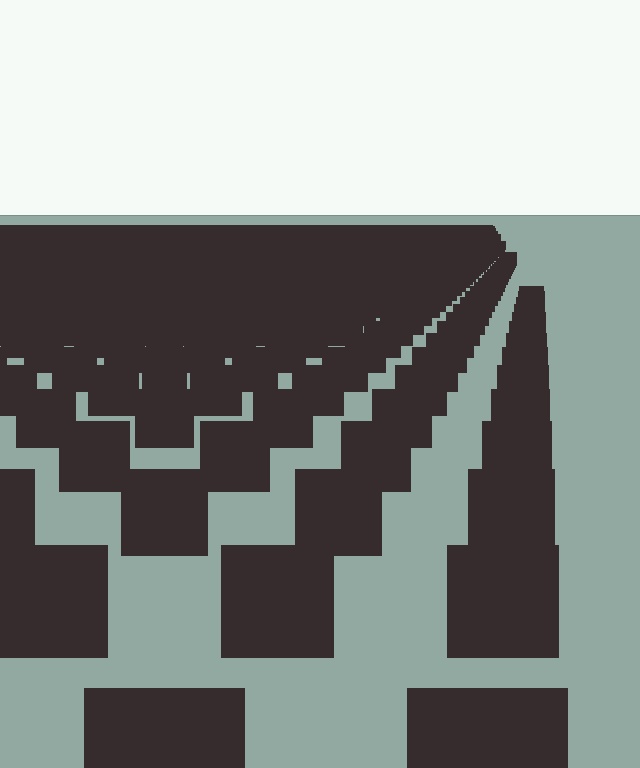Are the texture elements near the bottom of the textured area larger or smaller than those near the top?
Larger. Near the bottom, elements are closer to the viewer and appear at a bigger on-screen size.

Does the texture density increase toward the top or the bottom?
Density increases toward the top.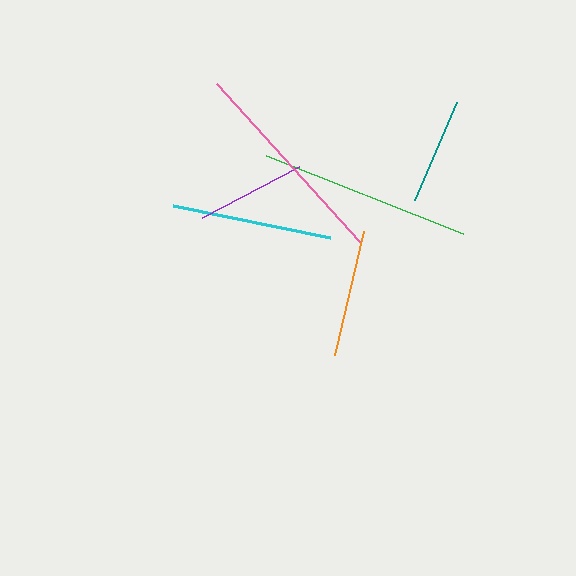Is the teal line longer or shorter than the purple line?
The purple line is longer than the teal line.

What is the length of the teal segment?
The teal segment is approximately 107 pixels long.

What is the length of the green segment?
The green segment is approximately 212 pixels long.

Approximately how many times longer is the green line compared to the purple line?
The green line is approximately 1.9 times the length of the purple line.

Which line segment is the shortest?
The teal line is the shortest at approximately 107 pixels.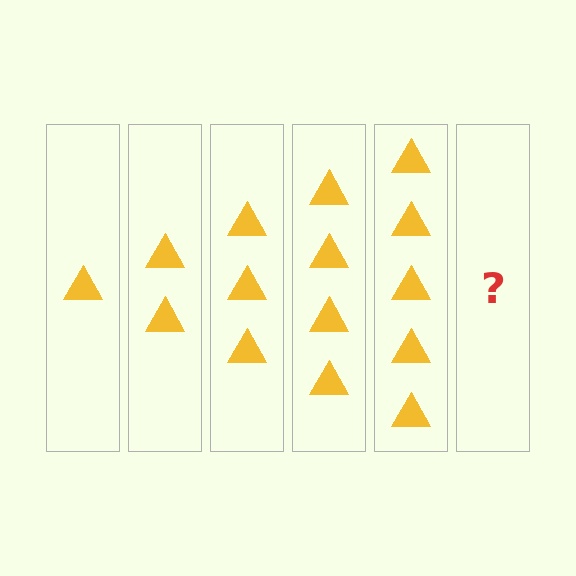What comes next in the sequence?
The next element should be 6 triangles.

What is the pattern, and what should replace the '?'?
The pattern is that each step adds one more triangle. The '?' should be 6 triangles.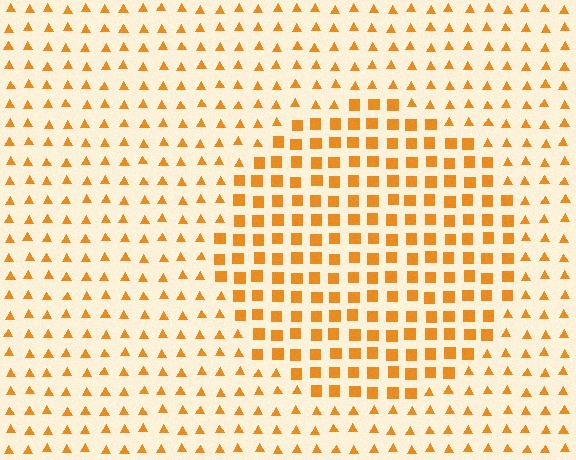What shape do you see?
I see a circle.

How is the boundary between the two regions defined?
The boundary is defined by a change in element shape: squares inside vs. triangles outside. All elements share the same color and spacing.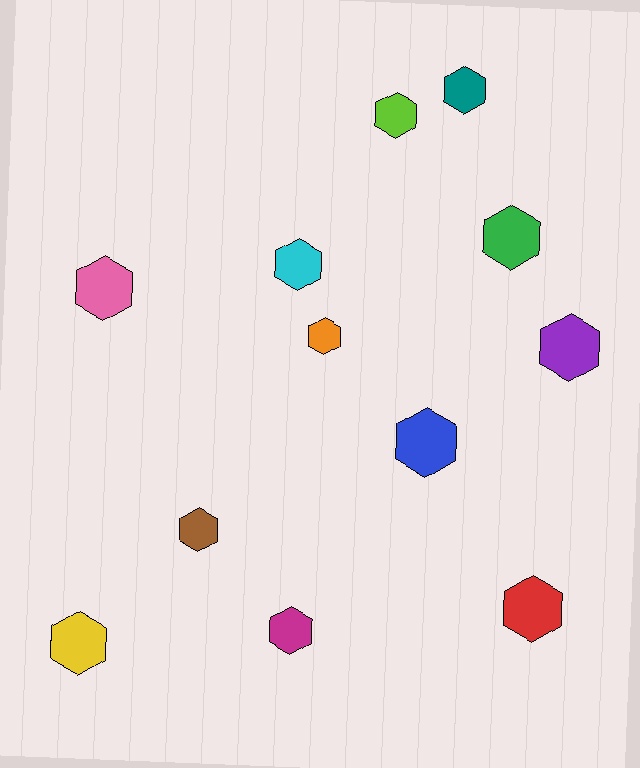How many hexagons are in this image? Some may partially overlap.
There are 12 hexagons.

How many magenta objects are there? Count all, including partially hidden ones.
There is 1 magenta object.